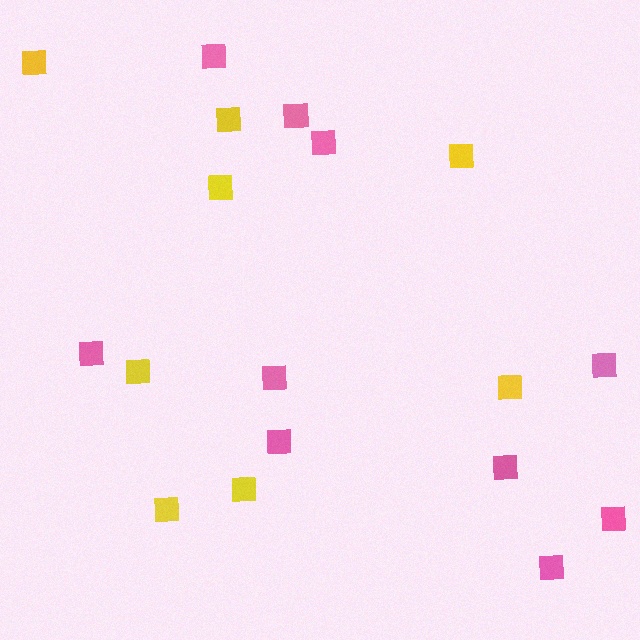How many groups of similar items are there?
There are 2 groups: one group of yellow squares (8) and one group of pink squares (10).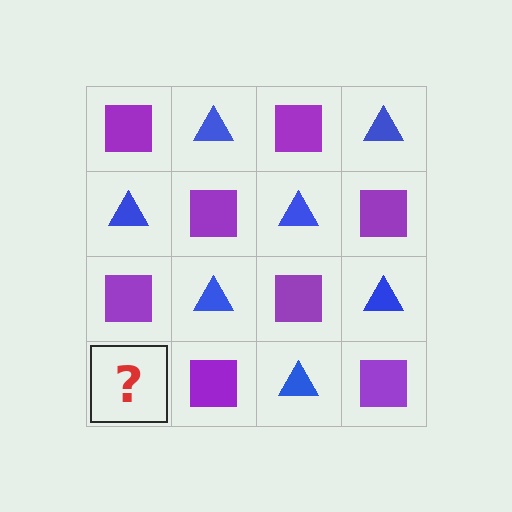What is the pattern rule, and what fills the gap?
The rule is that it alternates purple square and blue triangle in a checkerboard pattern. The gap should be filled with a blue triangle.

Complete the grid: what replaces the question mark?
The question mark should be replaced with a blue triangle.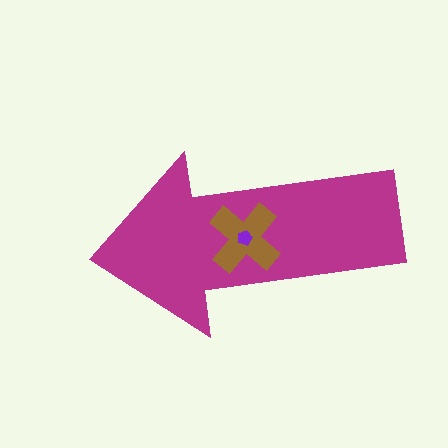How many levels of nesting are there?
3.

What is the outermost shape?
The magenta arrow.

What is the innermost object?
The purple pentagon.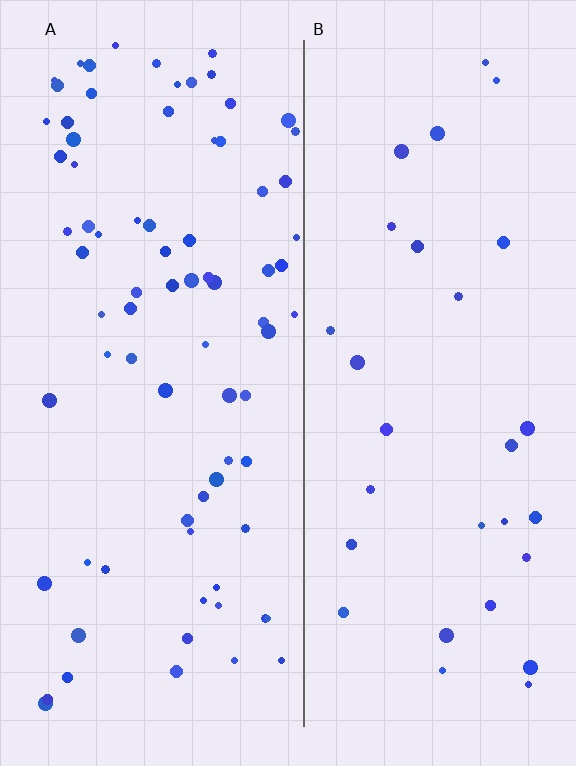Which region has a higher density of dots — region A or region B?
A (the left).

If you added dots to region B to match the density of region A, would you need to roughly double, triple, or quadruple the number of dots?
Approximately triple.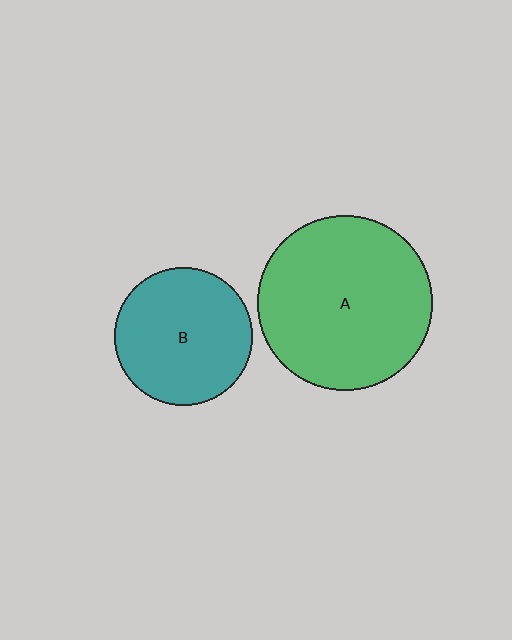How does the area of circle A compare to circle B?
Approximately 1.6 times.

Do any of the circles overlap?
No, none of the circles overlap.